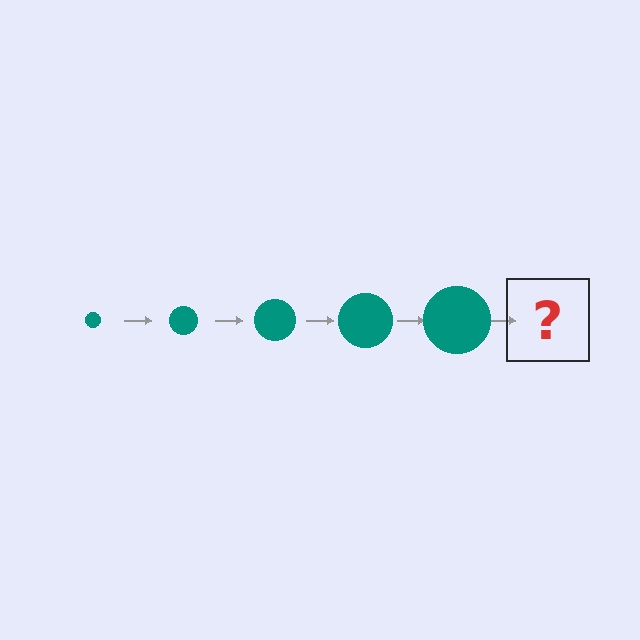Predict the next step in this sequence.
The next step is a teal circle, larger than the previous one.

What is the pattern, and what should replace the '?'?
The pattern is that the circle gets progressively larger each step. The '?' should be a teal circle, larger than the previous one.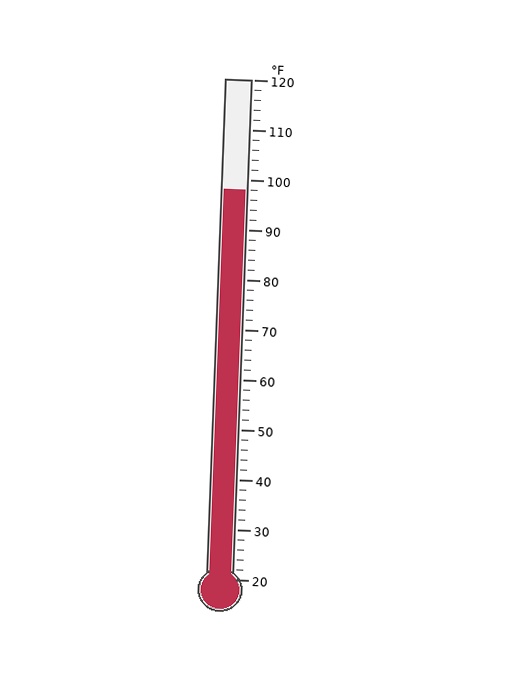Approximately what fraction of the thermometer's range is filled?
The thermometer is filled to approximately 80% of its range.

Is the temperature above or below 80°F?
The temperature is above 80°F.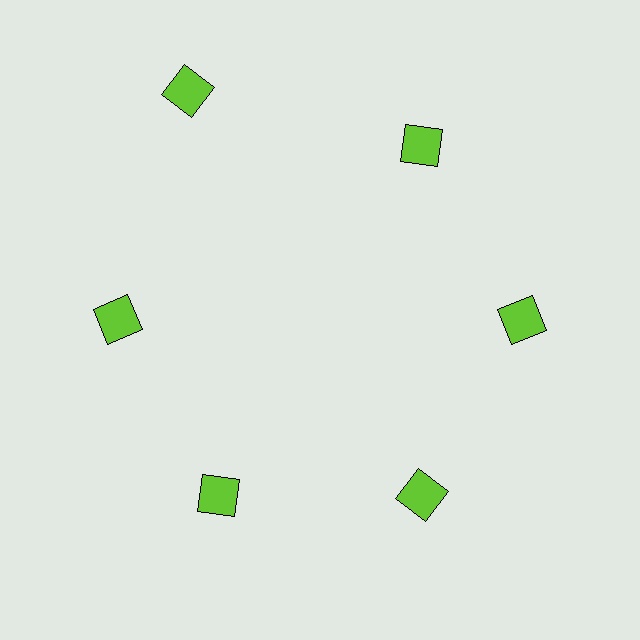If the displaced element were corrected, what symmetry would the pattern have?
It would have 6-fold rotational symmetry — the pattern would map onto itself every 60 degrees.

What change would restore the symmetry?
The symmetry would be restored by moving it inward, back onto the ring so that all 6 squares sit at equal angles and equal distance from the center.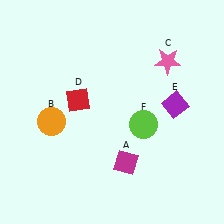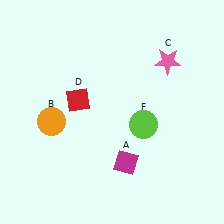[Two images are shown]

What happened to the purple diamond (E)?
The purple diamond (E) was removed in Image 2. It was in the top-right area of Image 1.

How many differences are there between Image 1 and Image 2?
There is 1 difference between the two images.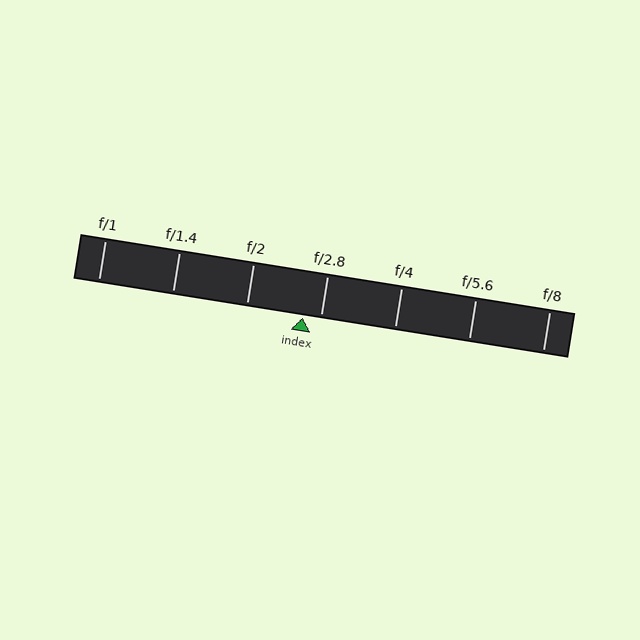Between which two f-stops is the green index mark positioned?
The index mark is between f/2 and f/2.8.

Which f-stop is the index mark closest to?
The index mark is closest to f/2.8.